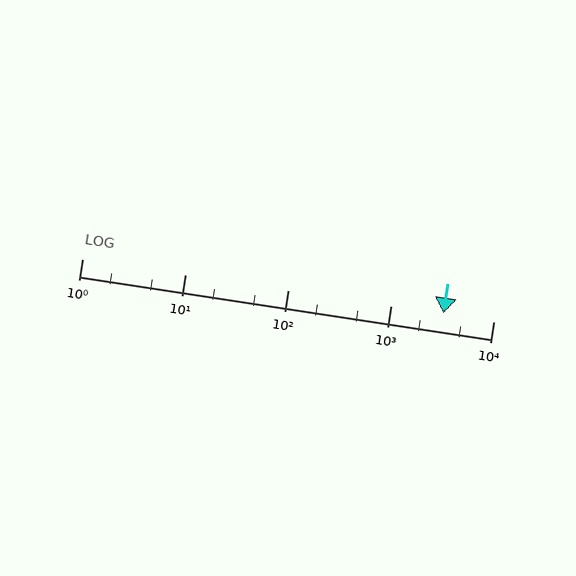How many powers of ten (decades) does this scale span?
The scale spans 4 decades, from 1 to 10000.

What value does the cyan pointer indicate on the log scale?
The pointer indicates approximately 3300.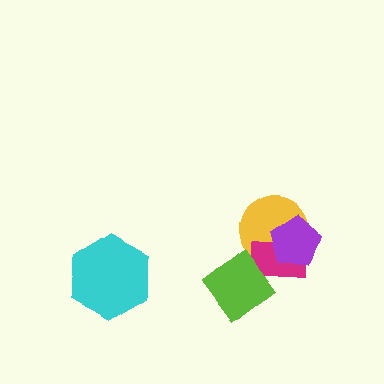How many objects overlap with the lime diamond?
1 object overlaps with the lime diamond.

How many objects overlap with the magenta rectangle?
3 objects overlap with the magenta rectangle.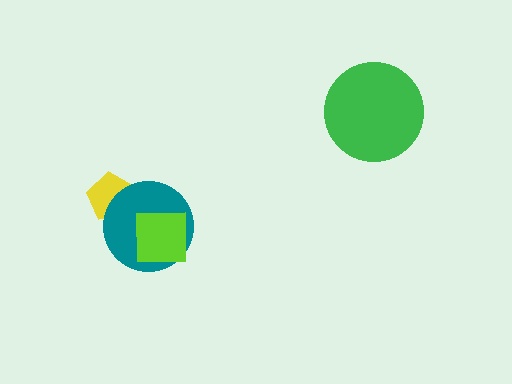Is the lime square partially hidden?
No, no other shape covers it.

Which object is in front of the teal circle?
The lime square is in front of the teal circle.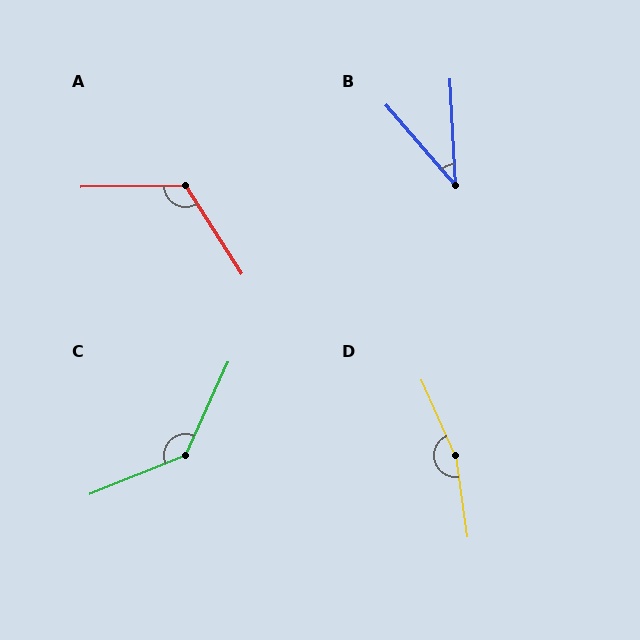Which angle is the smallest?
B, at approximately 38 degrees.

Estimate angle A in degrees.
Approximately 122 degrees.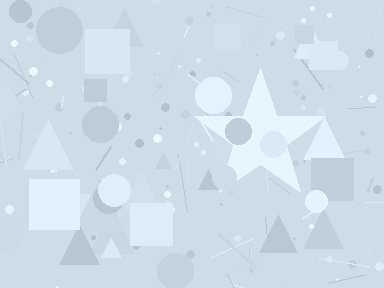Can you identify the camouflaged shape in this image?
The camouflaged shape is a star.